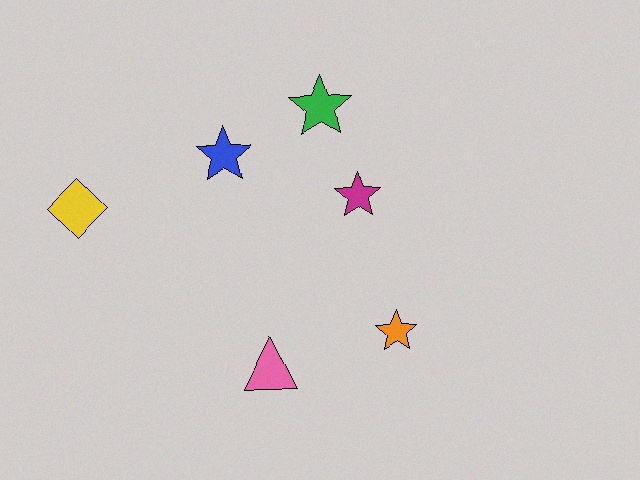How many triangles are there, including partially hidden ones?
There is 1 triangle.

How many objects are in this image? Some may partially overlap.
There are 6 objects.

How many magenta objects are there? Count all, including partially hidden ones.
There is 1 magenta object.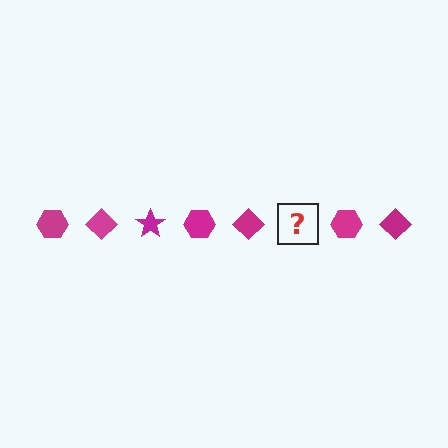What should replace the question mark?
The question mark should be replaced with a magenta star.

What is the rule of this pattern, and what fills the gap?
The rule is that the pattern cycles through hexagon, diamond, star shapes in magenta. The gap should be filled with a magenta star.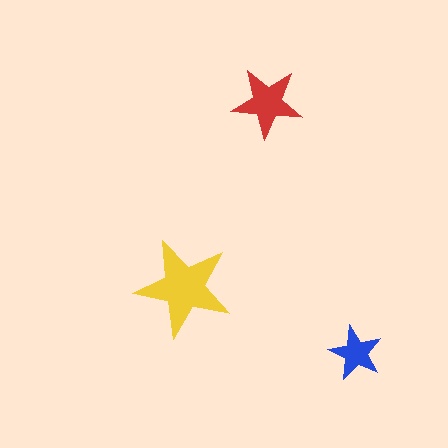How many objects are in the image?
There are 3 objects in the image.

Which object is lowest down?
The blue star is bottommost.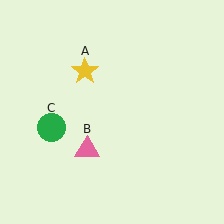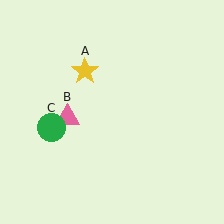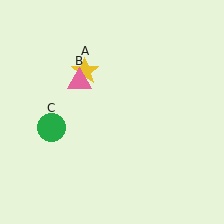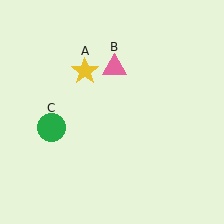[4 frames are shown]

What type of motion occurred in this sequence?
The pink triangle (object B) rotated clockwise around the center of the scene.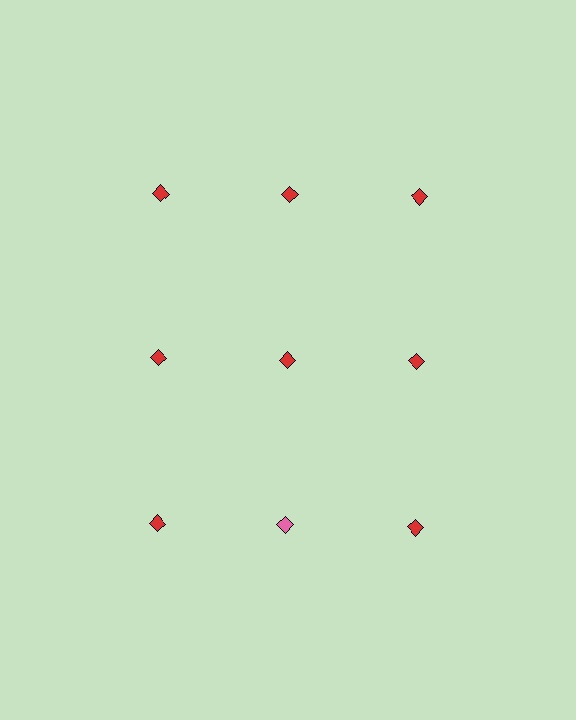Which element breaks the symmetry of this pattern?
The pink diamond in the third row, second from left column breaks the symmetry. All other shapes are red diamonds.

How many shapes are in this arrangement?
There are 9 shapes arranged in a grid pattern.